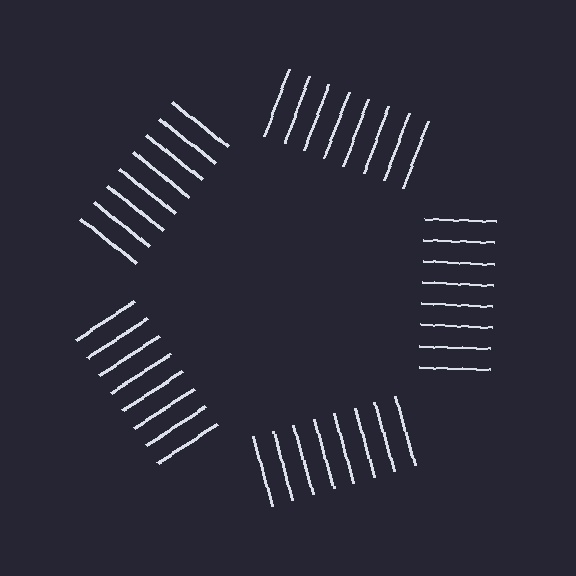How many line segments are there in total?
40 — 8 along each of the 5 edges.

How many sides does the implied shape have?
5 sides — the line-ends trace a pentagon.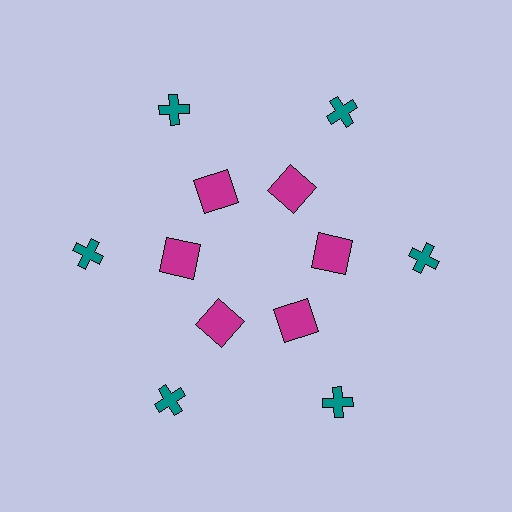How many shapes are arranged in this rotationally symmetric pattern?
There are 12 shapes, arranged in 6 groups of 2.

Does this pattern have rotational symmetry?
Yes, this pattern has 6-fold rotational symmetry. It looks the same after rotating 60 degrees around the center.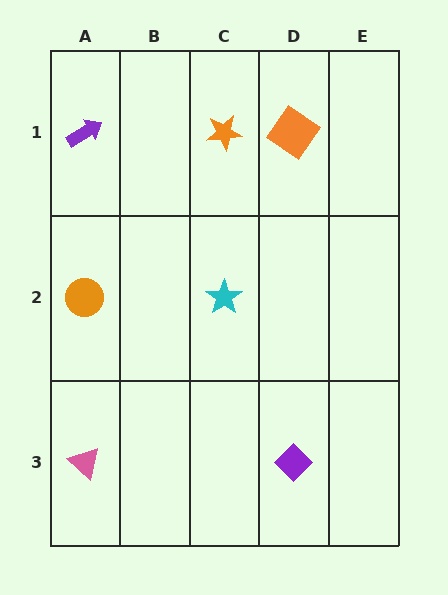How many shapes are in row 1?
3 shapes.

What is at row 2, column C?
A cyan star.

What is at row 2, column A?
An orange circle.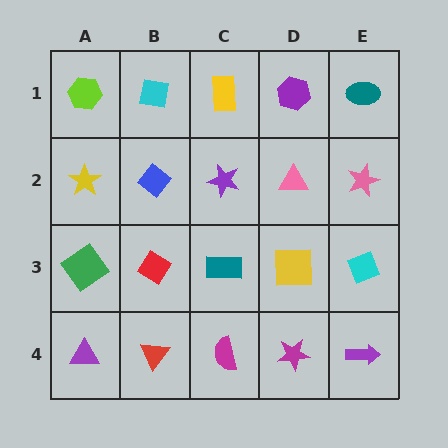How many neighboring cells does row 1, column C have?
3.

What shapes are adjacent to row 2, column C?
A yellow rectangle (row 1, column C), a teal rectangle (row 3, column C), a blue diamond (row 2, column B), a pink triangle (row 2, column D).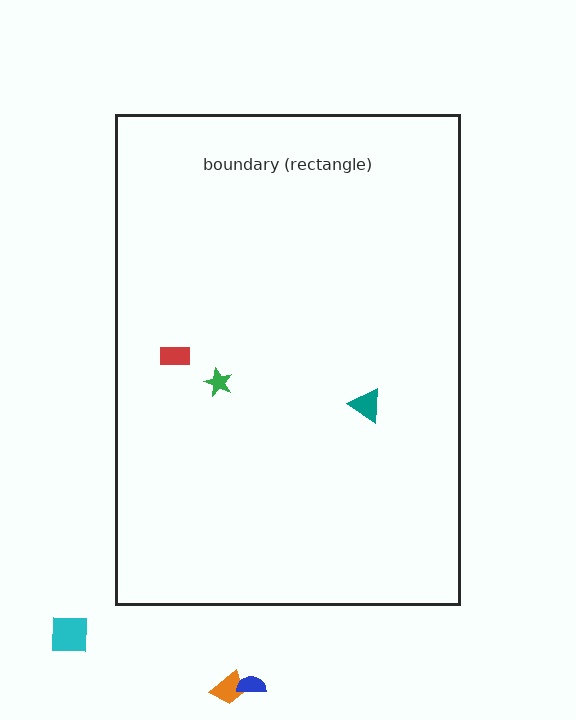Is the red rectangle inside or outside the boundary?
Inside.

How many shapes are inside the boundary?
3 inside, 3 outside.